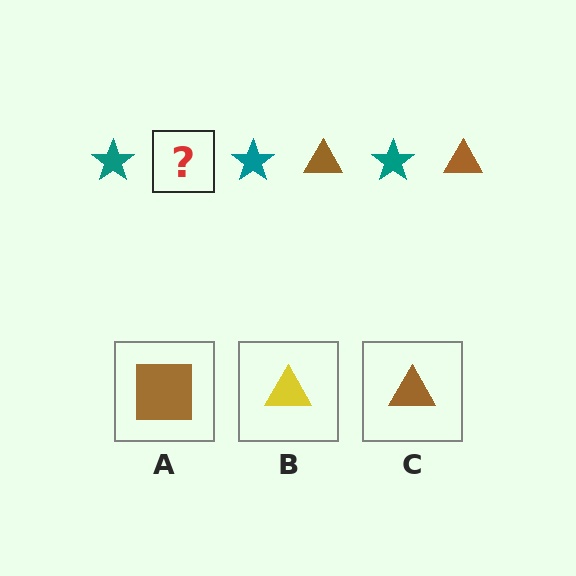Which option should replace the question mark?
Option C.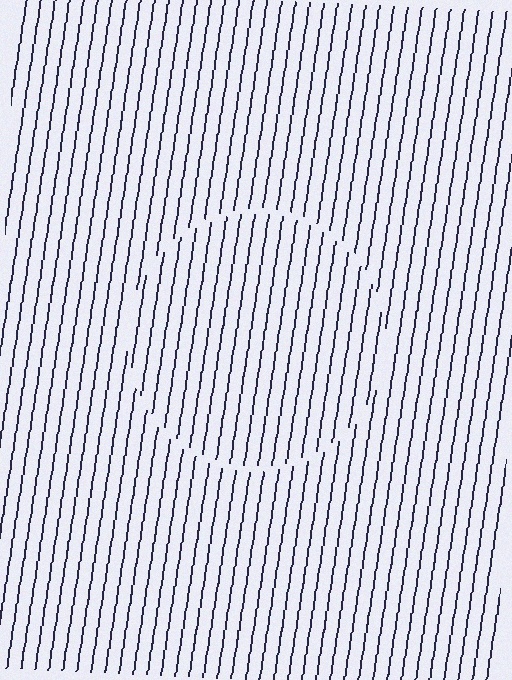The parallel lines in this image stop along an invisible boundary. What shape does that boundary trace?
An illusory circle. The interior of the shape contains the same grating, shifted by half a period — the contour is defined by the phase discontinuity where line-ends from the inner and outer gratings abut.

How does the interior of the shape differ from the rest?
The interior of the shape contains the same grating, shifted by half a period — the contour is defined by the phase discontinuity where line-ends from the inner and outer gratings abut.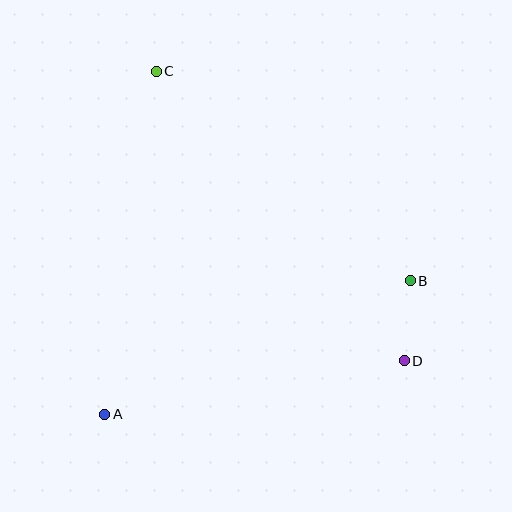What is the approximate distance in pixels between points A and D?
The distance between A and D is approximately 304 pixels.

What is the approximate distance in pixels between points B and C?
The distance between B and C is approximately 329 pixels.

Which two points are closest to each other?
Points B and D are closest to each other.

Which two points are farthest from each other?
Points C and D are farthest from each other.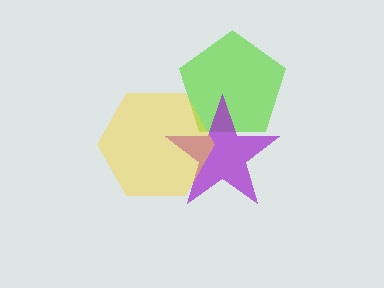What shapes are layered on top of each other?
The layered shapes are: a lime pentagon, a purple star, a yellow hexagon.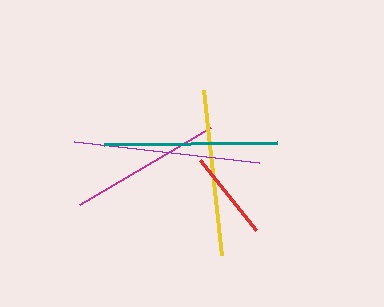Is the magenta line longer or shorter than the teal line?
The teal line is longer than the magenta line.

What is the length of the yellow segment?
The yellow segment is approximately 166 pixels long.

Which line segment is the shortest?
The red line is the shortest at approximately 89 pixels.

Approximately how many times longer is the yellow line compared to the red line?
The yellow line is approximately 1.9 times the length of the red line.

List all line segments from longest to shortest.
From longest to shortest: purple, teal, yellow, magenta, red.